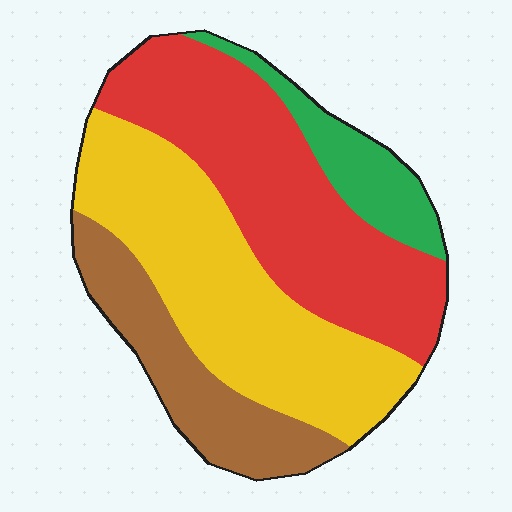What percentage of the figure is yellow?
Yellow covers roughly 35% of the figure.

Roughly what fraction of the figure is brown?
Brown takes up between a sixth and a third of the figure.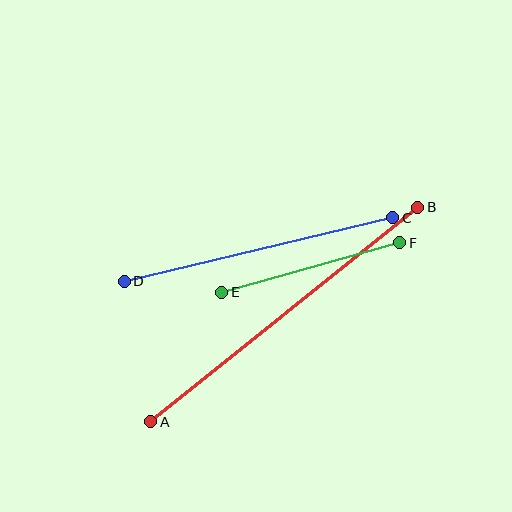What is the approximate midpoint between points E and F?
The midpoint is at approximately (311, 267) pixels.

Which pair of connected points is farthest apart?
Points A and B are farthest apart.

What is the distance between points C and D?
The distance is approximately 276 pixels.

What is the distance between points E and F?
The distance is approximately 185 pixels.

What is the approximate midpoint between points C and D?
The midpoint is at approximately (258, 249) pixels.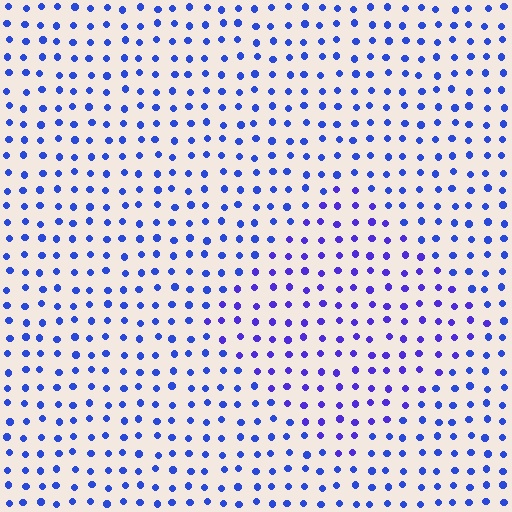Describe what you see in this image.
The image is filled with small blue elements in a uniform arrangement. A diamond-shaped region is visible where the elements are tinted to a slightly different hue, forming a subtle color boundary.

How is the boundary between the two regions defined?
The boundary is defined purely by a slight shift in hue (about 23 degrees). Spacing, size, and orientation are identical on both sides.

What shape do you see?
I see a diamond.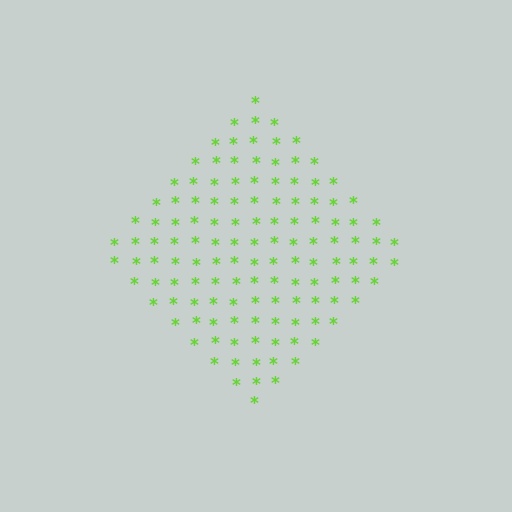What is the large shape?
The large shape is a diamond.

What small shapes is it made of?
It is made of small asterisks.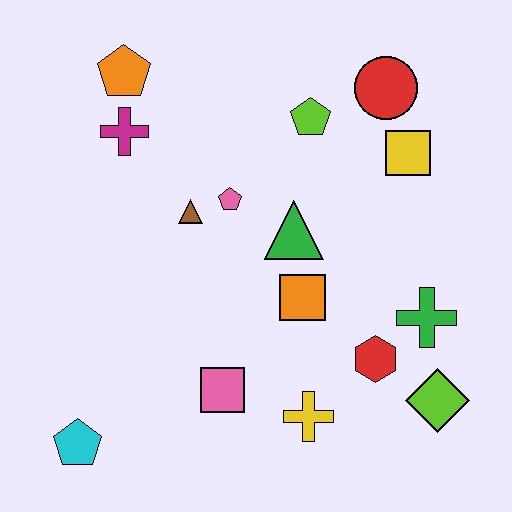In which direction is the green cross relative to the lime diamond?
The green cross is above the lime diamond.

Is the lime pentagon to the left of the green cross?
Yes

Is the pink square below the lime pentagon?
Yes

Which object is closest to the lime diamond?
The red hexagon is closest to the lime diamond.